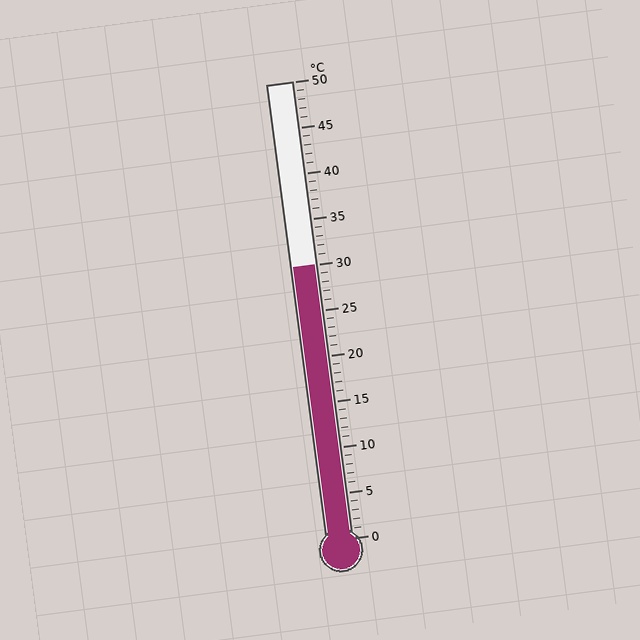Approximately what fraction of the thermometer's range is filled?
The thermometer is filled to approximately 60% of its range.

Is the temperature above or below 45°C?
The temperature is below 45°C.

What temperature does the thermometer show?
The thermometer shows approximately 30°C.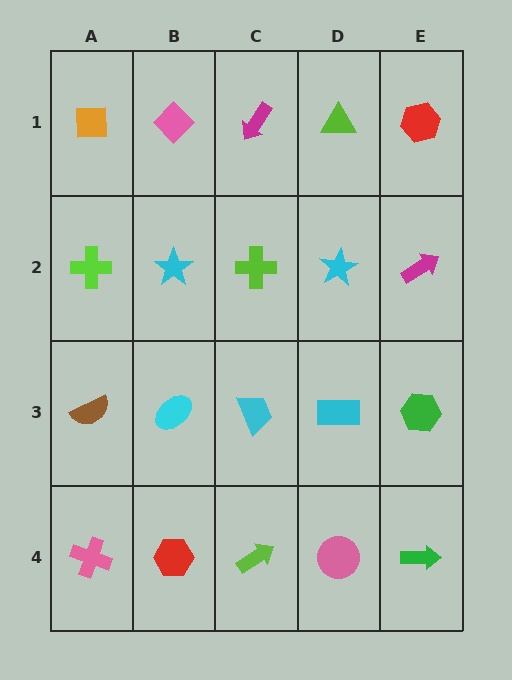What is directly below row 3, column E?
A green arrow.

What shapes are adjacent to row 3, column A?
A lime cross (row 2, column A), a pink cross (row 4, column A), a cyan ellipse (row 3, column B).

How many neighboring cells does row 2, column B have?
4.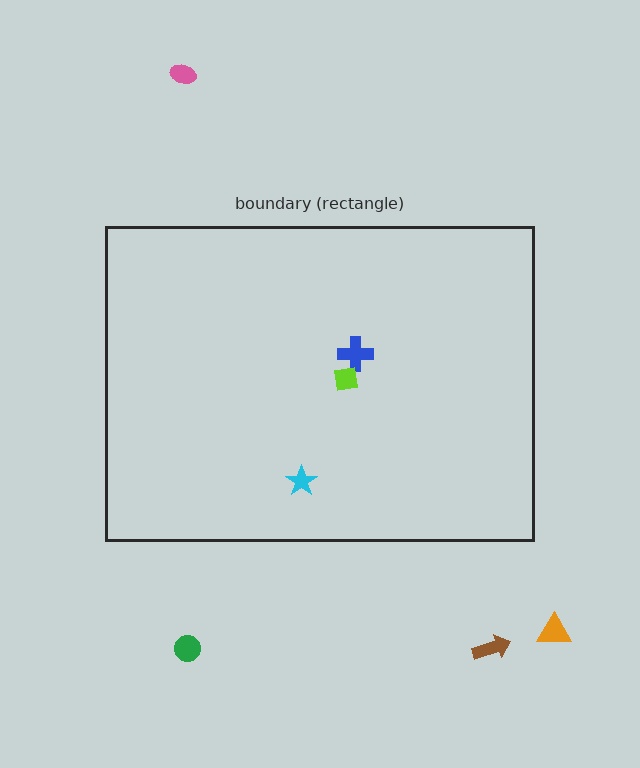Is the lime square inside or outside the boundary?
Inside.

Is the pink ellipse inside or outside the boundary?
Outside.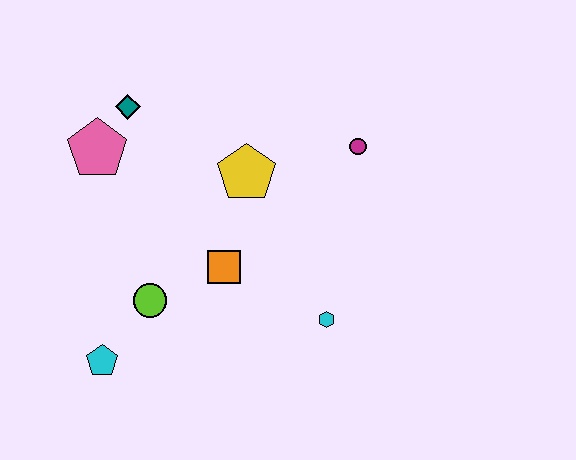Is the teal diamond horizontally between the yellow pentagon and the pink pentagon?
Yes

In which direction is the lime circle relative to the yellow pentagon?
The lime circle is below the yellow pentagon.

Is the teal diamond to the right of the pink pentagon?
Yes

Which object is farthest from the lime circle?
The magenta circle is farthest from the lime circle.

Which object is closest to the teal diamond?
The pink pentagon is closest to the teal diamond.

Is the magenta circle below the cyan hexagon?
No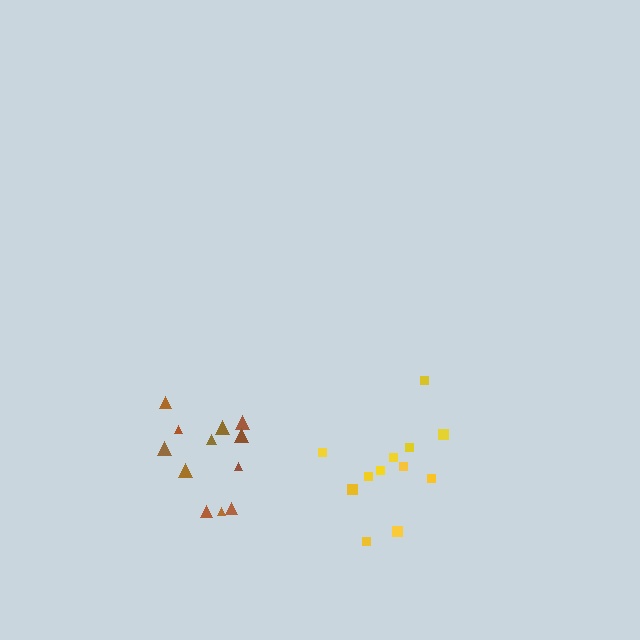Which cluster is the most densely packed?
Brown.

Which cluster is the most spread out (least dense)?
Yellow.